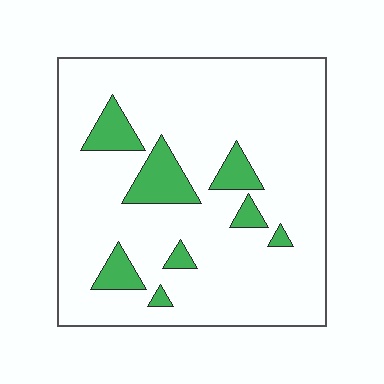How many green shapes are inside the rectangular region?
8.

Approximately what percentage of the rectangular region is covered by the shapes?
Approximately 15%.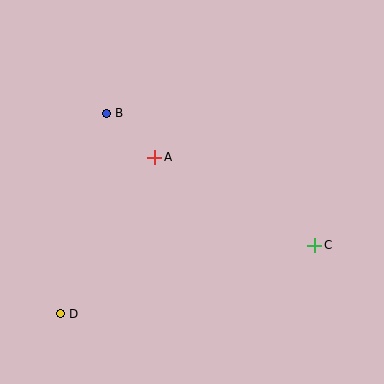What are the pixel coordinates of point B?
Point B is at (106, 113).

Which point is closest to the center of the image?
Point A at (155, 157) is closest to the center.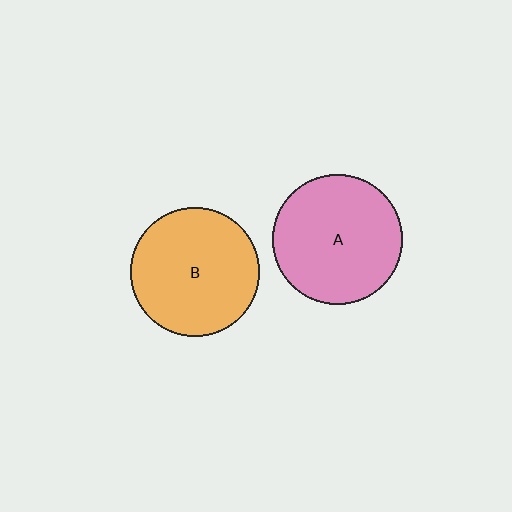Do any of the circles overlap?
No, none of the circles overlap.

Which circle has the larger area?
Circle A (pink).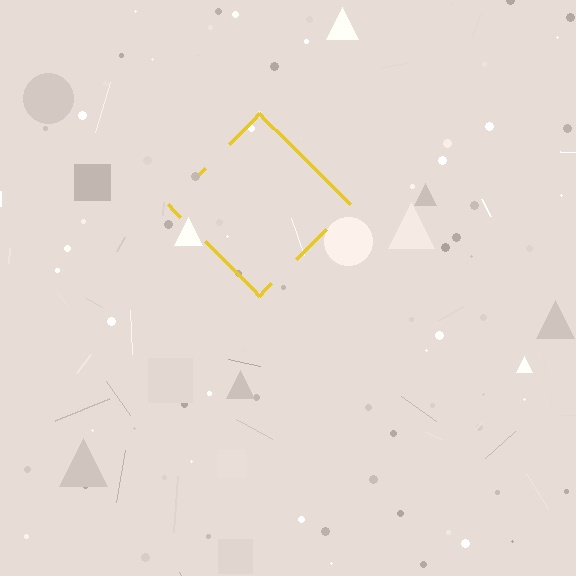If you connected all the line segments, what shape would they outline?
They would outline a diamond.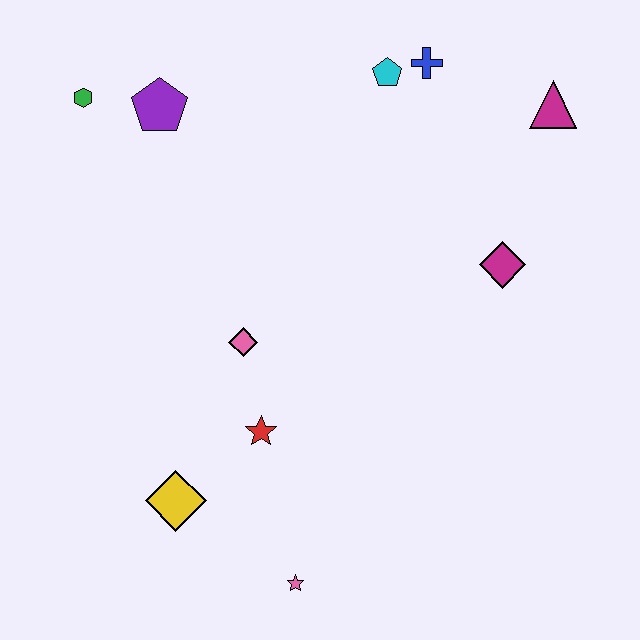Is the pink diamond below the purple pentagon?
Yes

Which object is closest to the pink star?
The yellow diamond is closest to the pink star.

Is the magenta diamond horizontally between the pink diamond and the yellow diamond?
No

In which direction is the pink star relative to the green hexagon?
The pink star is below the green hexagon.